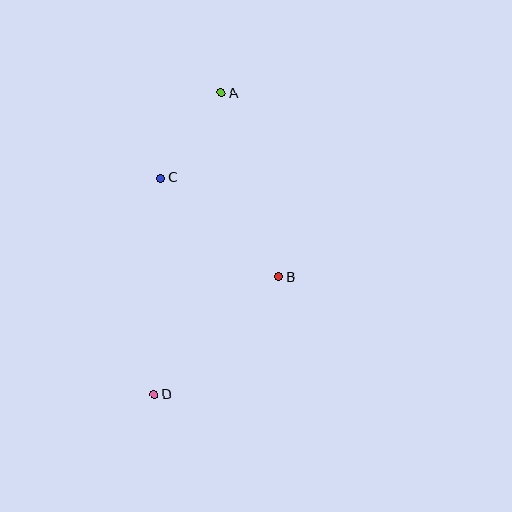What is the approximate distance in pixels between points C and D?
The distance between C and D is approximately 216 pixels.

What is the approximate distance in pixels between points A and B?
The distance between A and B is approximately 192 pixels.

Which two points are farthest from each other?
Points A and D are farthest from each other.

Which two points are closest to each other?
Points A and C are closest to each other.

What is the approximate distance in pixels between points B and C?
The distance between B and C is approximately 154 pixels.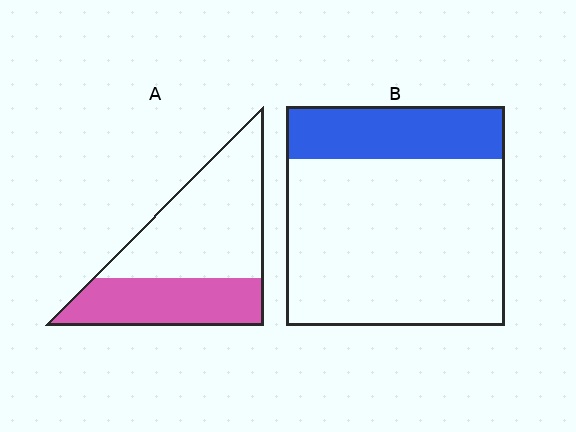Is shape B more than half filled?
No.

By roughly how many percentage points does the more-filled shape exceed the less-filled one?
By roughly 15 percentage points (A over B).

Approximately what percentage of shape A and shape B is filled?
A is approximately 40% and B is approximately 25%.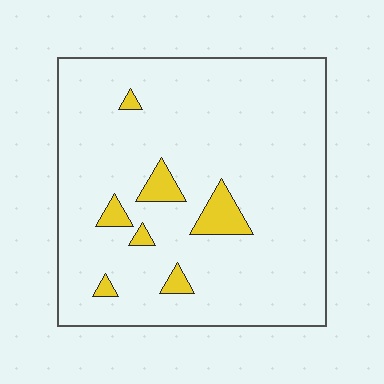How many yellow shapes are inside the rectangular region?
7.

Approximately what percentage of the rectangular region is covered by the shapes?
Approximately 5%.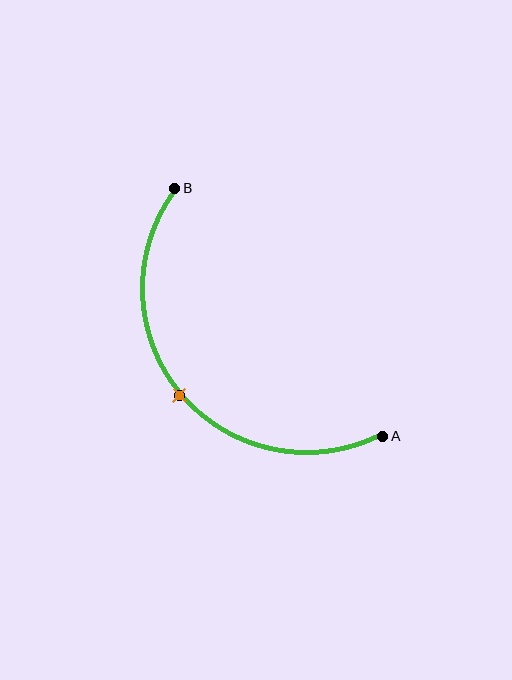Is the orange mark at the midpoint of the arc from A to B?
Yes. The orange mark lies on the arc at equal arc-length from both A and B — it is the arc midpoint.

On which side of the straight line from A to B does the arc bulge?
The arc bulges below and to the left of the straight line connecting A and B.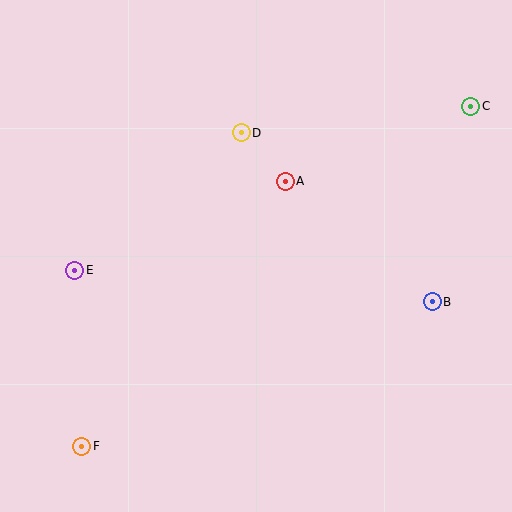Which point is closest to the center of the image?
Point A at (285, 181) is closest to the center.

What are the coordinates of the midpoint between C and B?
The midpoint between C and B is at (452, 204).